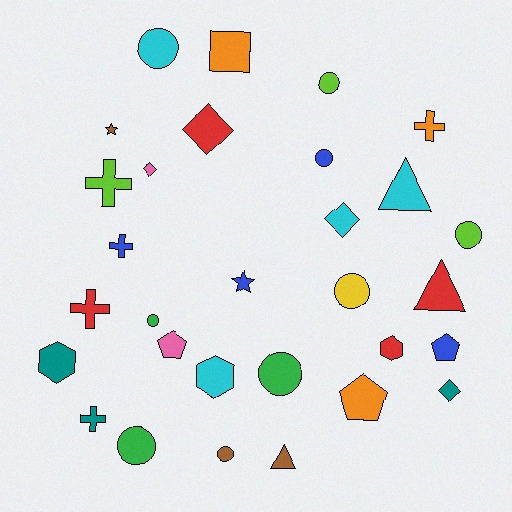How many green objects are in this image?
There are 3 green objects.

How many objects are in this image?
There are 30 objects.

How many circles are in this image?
There are 9 circles.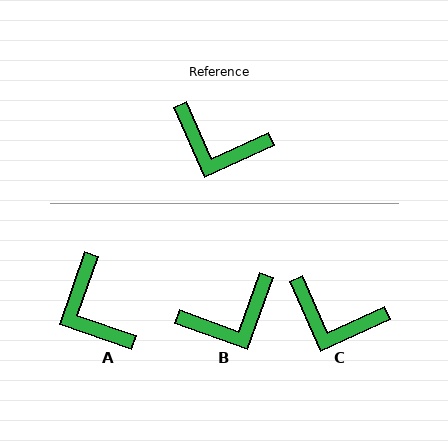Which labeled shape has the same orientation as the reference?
C.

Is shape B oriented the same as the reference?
No, it is off by about 46 degrees.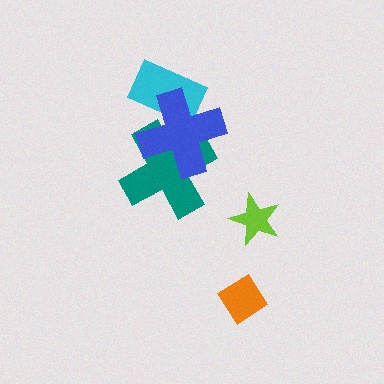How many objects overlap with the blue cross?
2 objects overlap with the blue cross.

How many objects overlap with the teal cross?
1 object overlaps with the teal cross.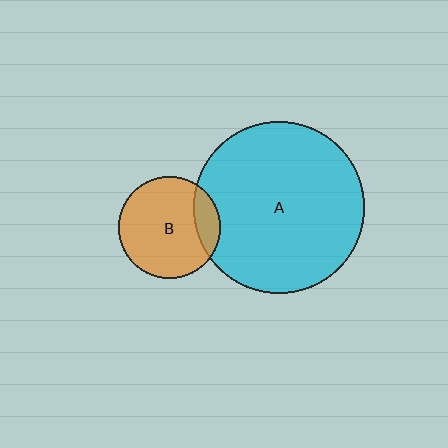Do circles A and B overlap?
Yes.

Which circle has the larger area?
Circle A (cyan).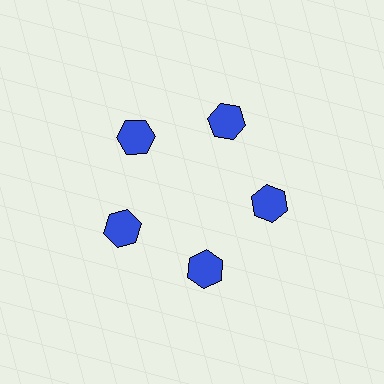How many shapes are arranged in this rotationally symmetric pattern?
There are 5 shapes, arranged in 5 groups of 1.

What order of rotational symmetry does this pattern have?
This pattern has 5-fold rotational symmetry.